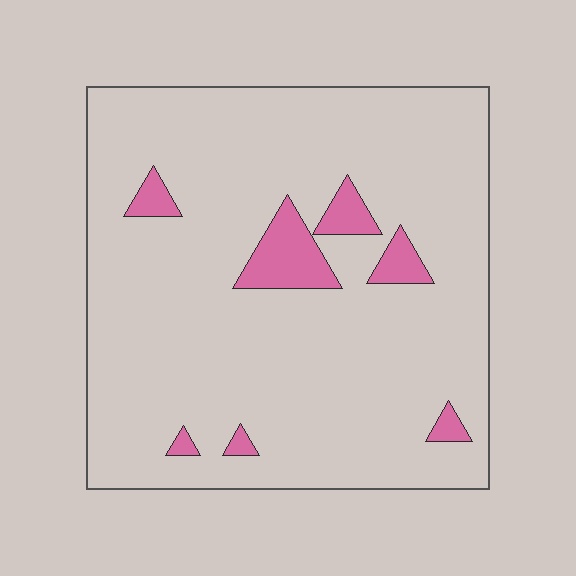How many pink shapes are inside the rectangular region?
7.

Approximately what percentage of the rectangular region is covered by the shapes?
Approximately 10%.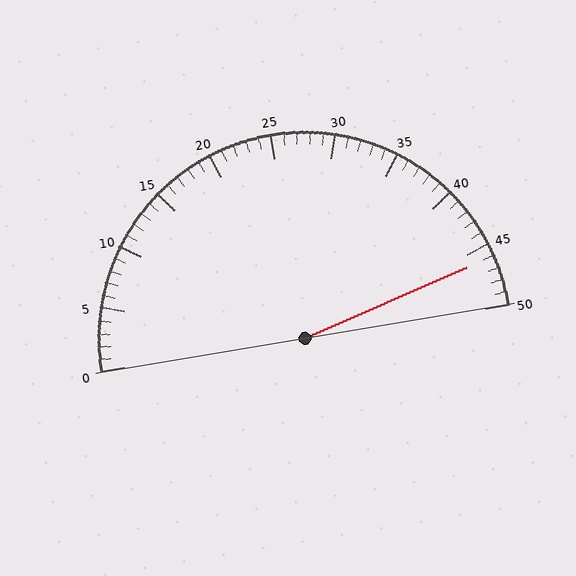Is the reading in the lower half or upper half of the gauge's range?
The reading is in the upper half of the range (0 to 50).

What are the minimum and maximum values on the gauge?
The gauge ranges from 0 to 50.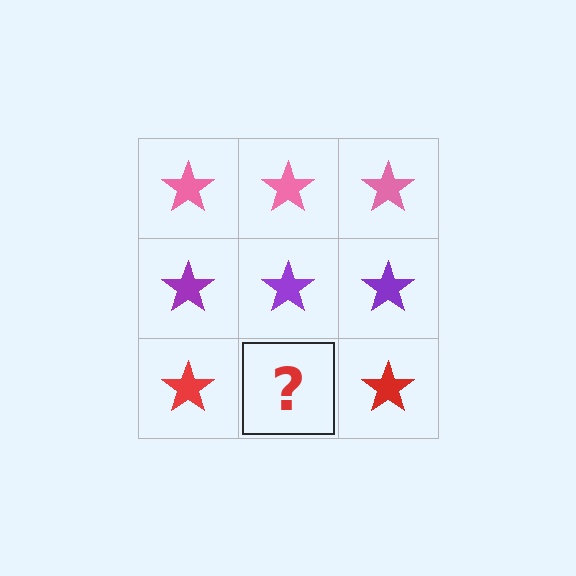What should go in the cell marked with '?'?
The missing cell should contain a red star.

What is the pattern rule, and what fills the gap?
The rule is that each row has a consistent color. The gap should be filled with a red star.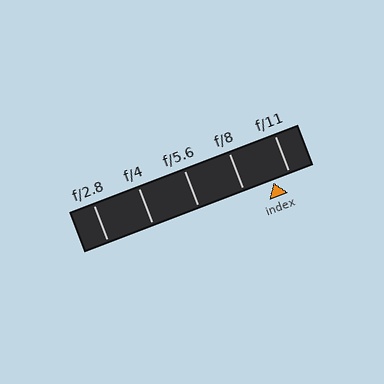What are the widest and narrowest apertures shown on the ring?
The widest aperture shown is f/2.8 and the narrowest is f/11.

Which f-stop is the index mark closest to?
The index mark is closest to f/11.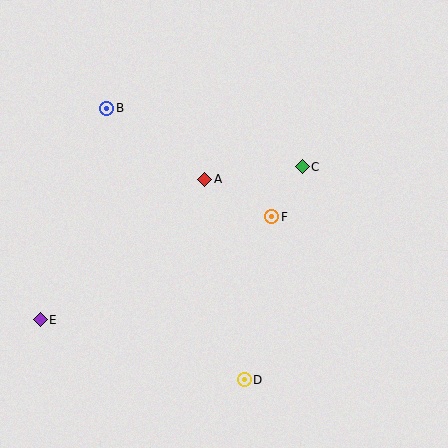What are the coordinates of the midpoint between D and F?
The midpoint between D and F is at (258, 298).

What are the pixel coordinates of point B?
Point B is at (107, 108).